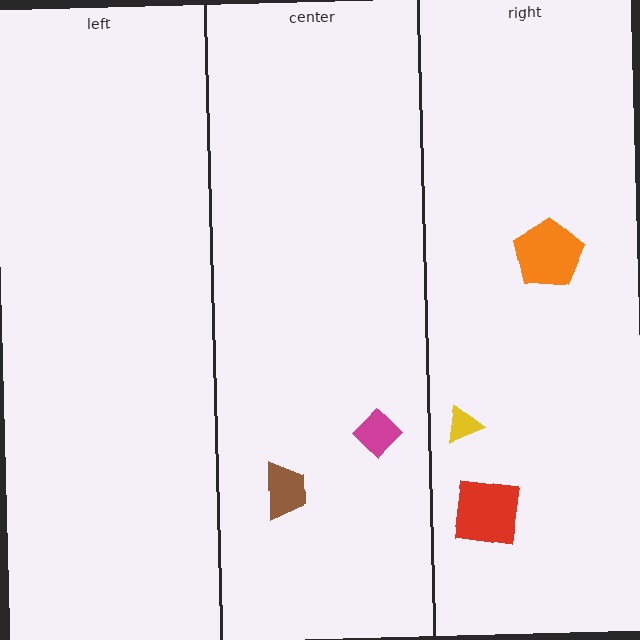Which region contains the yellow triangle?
The right region.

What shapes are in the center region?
The magenta diamond, the brown trapezoid.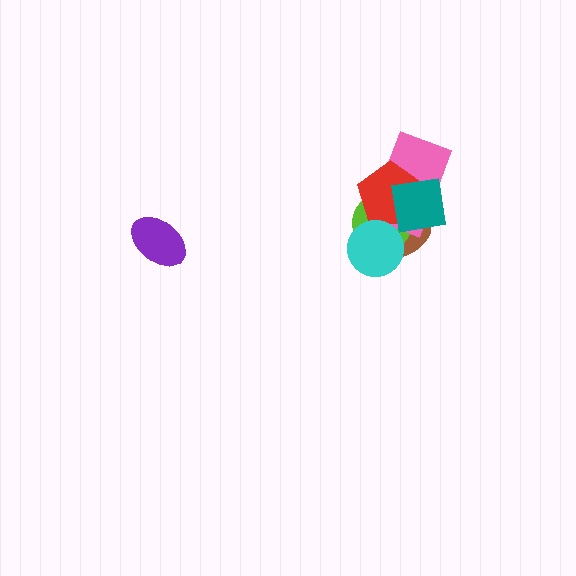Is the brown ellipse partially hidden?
Yes, it is partially covered by another shape.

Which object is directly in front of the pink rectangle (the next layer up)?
The red pentagon is directly in front of the pink rectangle.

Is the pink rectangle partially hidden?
Yes, it is partially covered by another shape.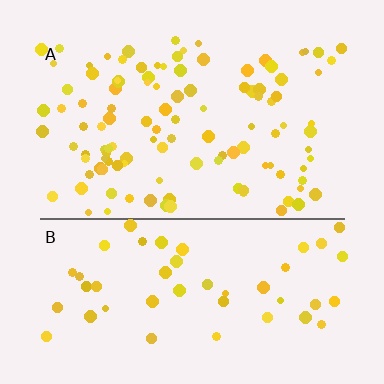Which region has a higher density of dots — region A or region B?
A (the top).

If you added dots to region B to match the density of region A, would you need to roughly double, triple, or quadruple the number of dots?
Approximately double.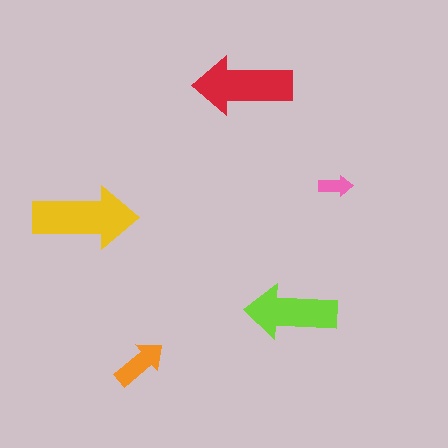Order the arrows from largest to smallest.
the yellow one, the red one, the lime one, the orange one, the pink one.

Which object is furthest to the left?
The yellow arrow is leftmost.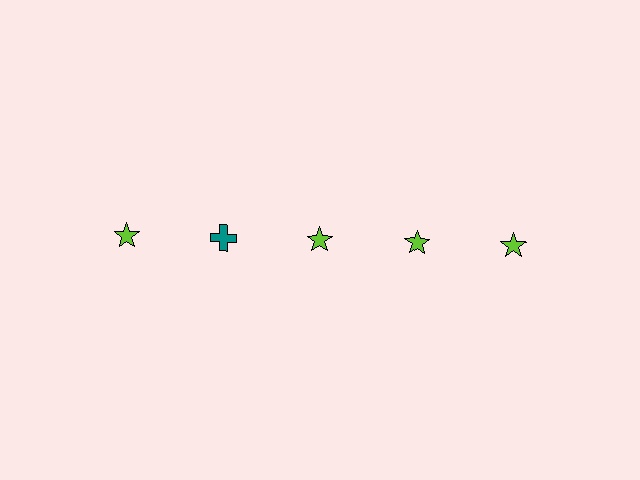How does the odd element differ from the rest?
It differs in both color (teal instead of lime) and shape (cross instead of star).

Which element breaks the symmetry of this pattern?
The teal cross in the top row, second from left column breaks the symmetry. All other shapes are lime stars.